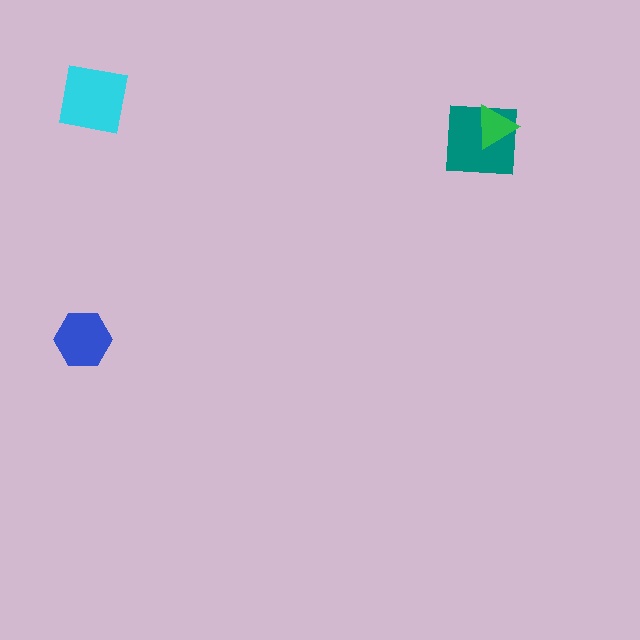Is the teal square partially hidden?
Yes, it is partially covered by another shape.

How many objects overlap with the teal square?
1 object overlaps with the teal square.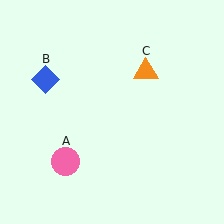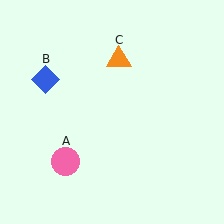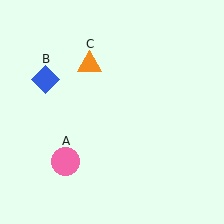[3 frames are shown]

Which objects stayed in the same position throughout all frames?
Pink circle (object A) and blue diamond (object B) remained stationary.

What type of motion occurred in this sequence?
The orange triangle (object C) rotated counterclockwise around the center of the scene.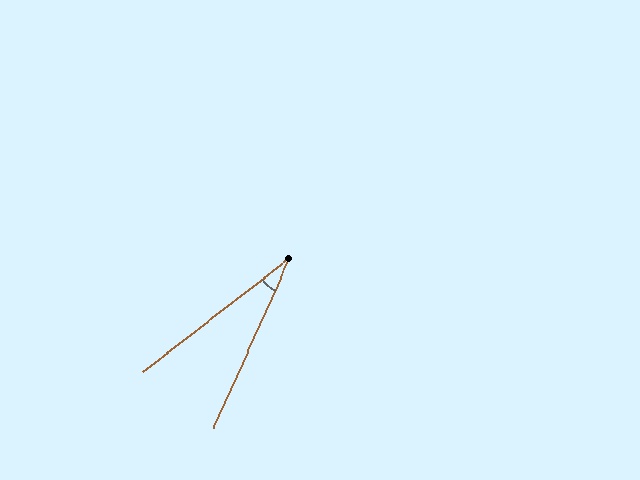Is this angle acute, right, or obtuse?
It is acute.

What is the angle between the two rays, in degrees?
Approximately 28 degrees.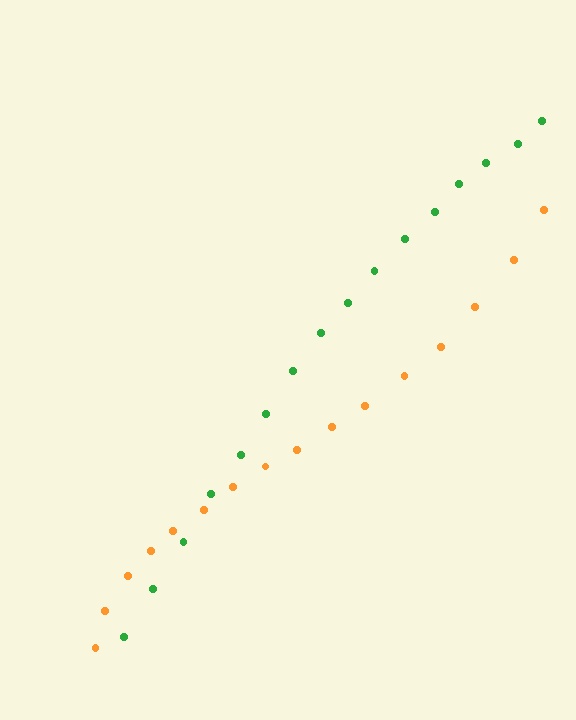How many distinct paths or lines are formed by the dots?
There are 2 distinct paths.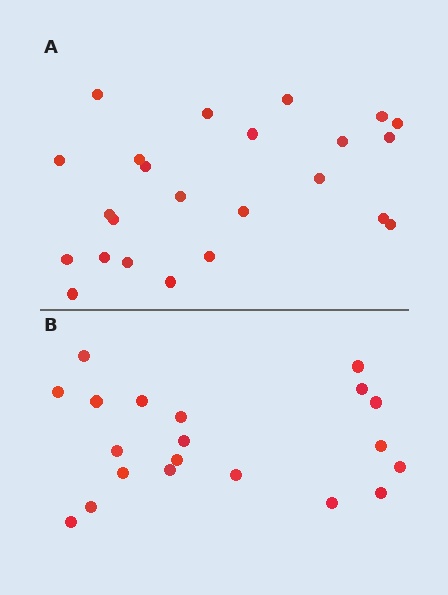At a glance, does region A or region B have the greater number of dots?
Region A (the top region) has more dots.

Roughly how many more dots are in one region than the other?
Region A has about 4 more dots than region B.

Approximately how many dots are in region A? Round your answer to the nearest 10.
About 20 dots. (The exact count is 24, which rounds to 20.)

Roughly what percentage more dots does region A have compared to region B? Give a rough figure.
About 20% more.